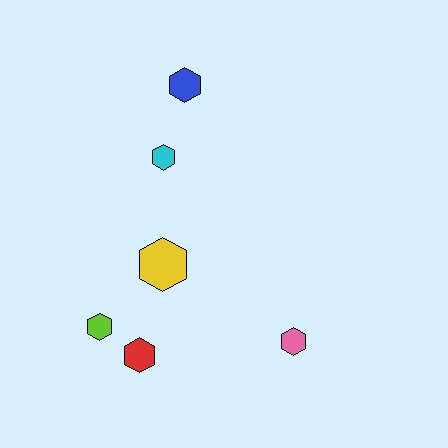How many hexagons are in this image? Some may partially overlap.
There are 6 hexagons.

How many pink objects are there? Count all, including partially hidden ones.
There is 1 pink object.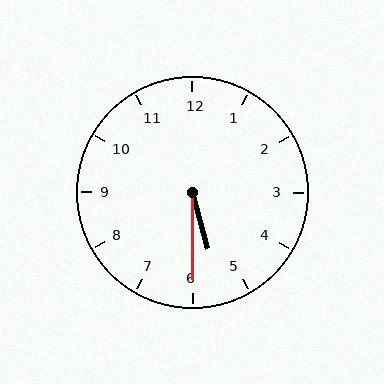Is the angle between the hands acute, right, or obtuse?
It is acute.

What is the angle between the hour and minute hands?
Approximately 15 degrees.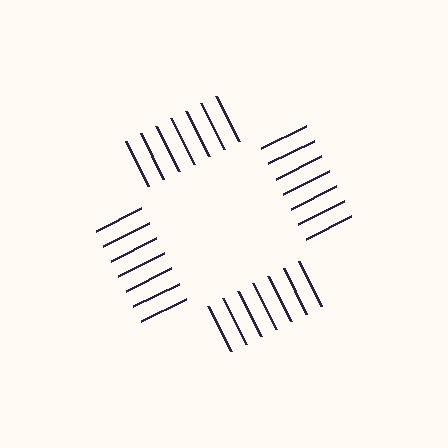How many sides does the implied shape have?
4 sides — the line-ends trace a square.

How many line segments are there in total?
28 — 7 along each of the 4 edges.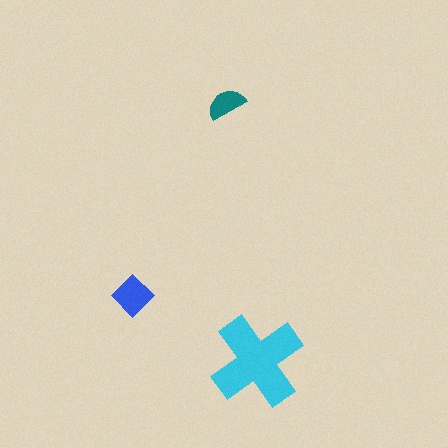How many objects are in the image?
There are 3 objects in the image.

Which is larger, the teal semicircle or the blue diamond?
The blue diamond.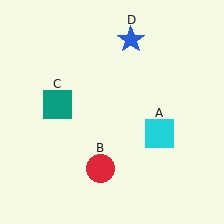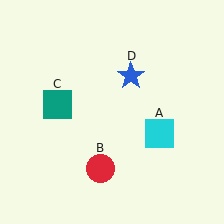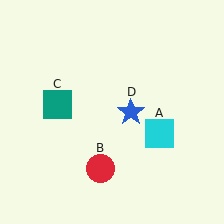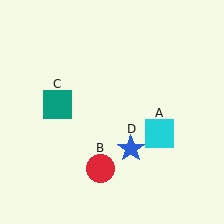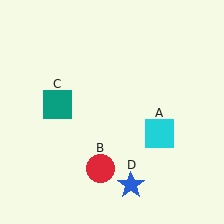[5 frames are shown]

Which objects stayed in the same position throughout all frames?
Cyan square (object A) and red circle (object B) and teal square (object C) remained stationary.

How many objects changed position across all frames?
1 object changed position: blue star (object D).